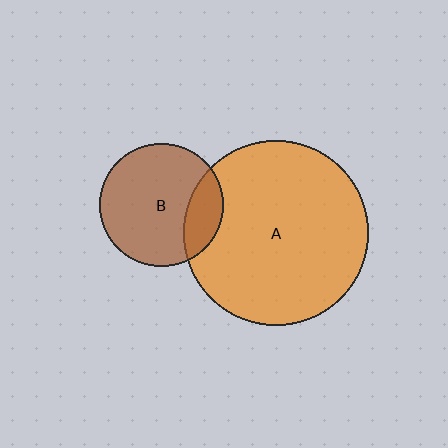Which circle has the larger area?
Circle A (orange).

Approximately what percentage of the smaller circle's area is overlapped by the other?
Approximately 20%.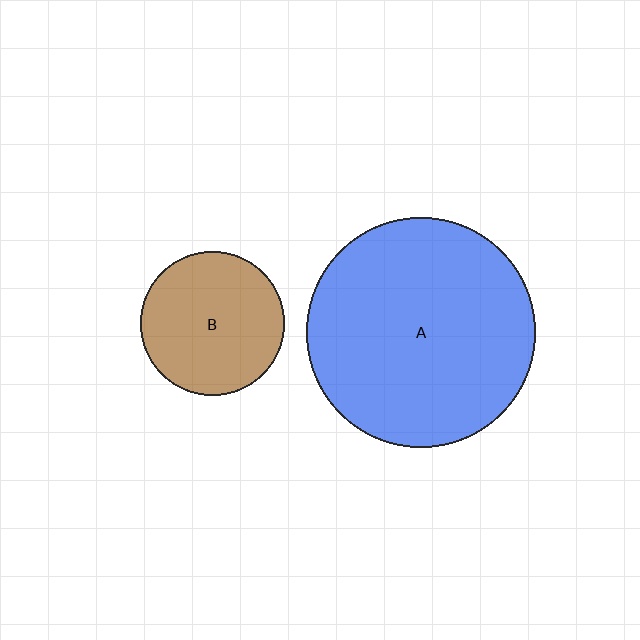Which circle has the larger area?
Circle A (blue).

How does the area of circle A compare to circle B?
Approximately 2.6 times.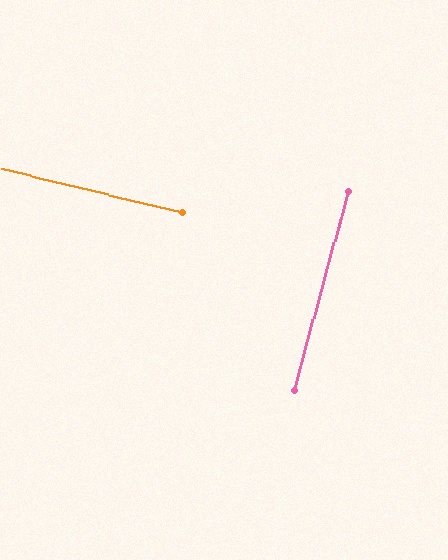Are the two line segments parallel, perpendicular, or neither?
Perpendicular — they meet at approximately 88°.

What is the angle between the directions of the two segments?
Approximately 88 degrees.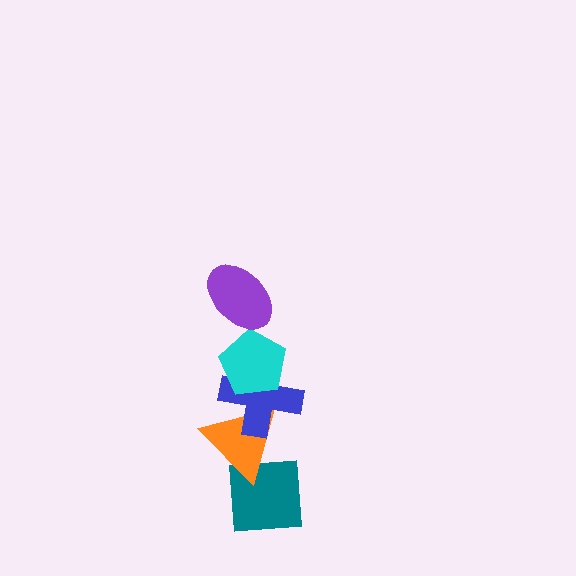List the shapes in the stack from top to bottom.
From top to bottom: the purple ellipse, the cyan pentagon, the blue cross, the orange triangle, the teal square.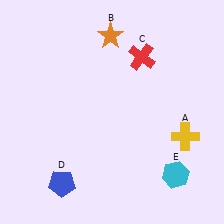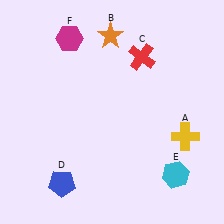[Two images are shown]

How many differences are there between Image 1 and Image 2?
There is 1 difference between the two images.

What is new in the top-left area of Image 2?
A magenta hexagon (F) was added in the top-left area of Image 2.